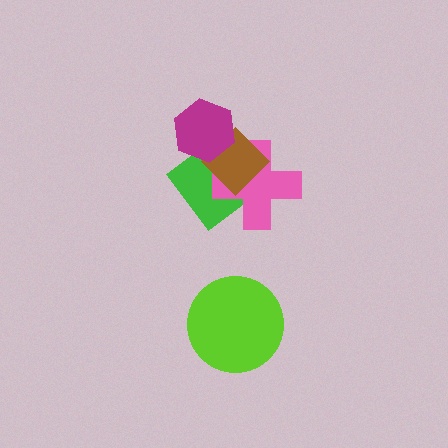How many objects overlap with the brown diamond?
3 objects overlap with the brown diamond.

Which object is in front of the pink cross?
The brown diamond is in front of the pink cross.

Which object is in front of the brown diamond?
The magenta hexagon is in front of the brown diamond.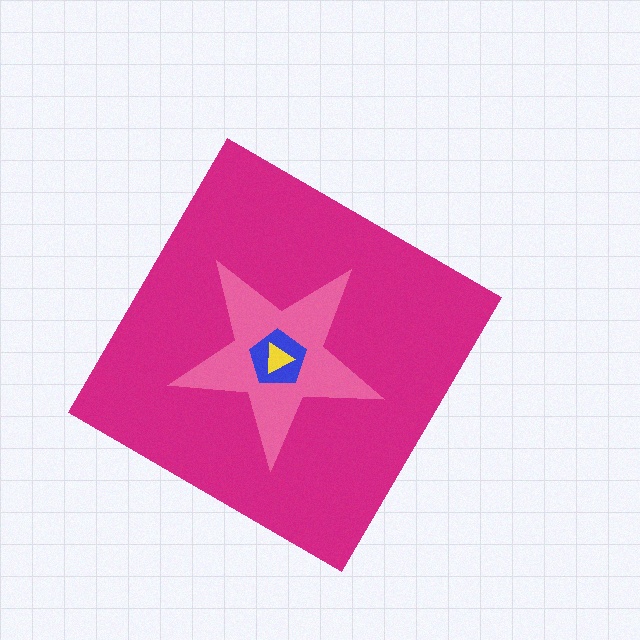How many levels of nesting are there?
4.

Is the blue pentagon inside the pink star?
Yes.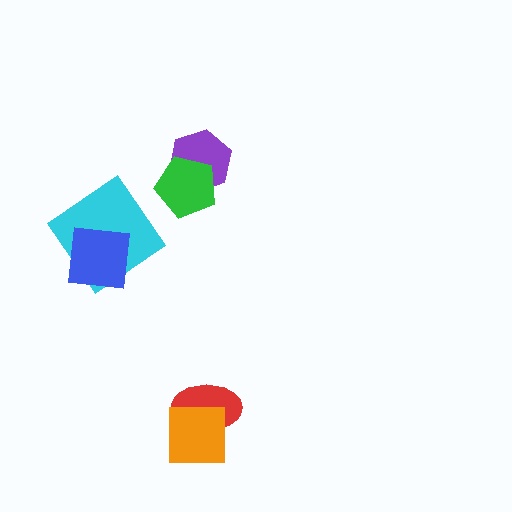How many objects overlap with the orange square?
1 object overlaps with the orange square.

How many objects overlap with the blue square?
1 object overlaps with the blue square.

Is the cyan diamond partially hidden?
Yes, it is partially covered by another shape.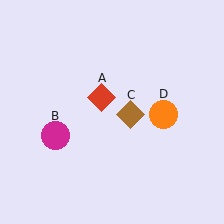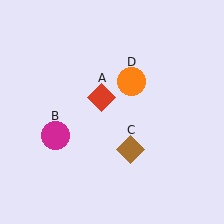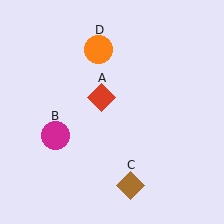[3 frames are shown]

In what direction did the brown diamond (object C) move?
The brown diamond (object C) moved down.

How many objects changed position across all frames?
2 objects changed position: brown diamond (object C), orange circle (object D).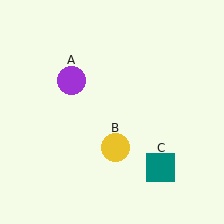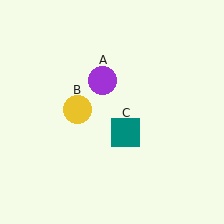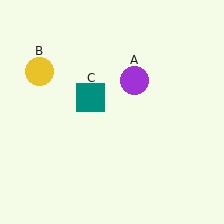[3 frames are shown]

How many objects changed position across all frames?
3 objects changed position: purple circle (object A), yellow circle (object B), teal square (object C).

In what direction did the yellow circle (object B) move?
The yellow circle (object B) moved up and to the left.